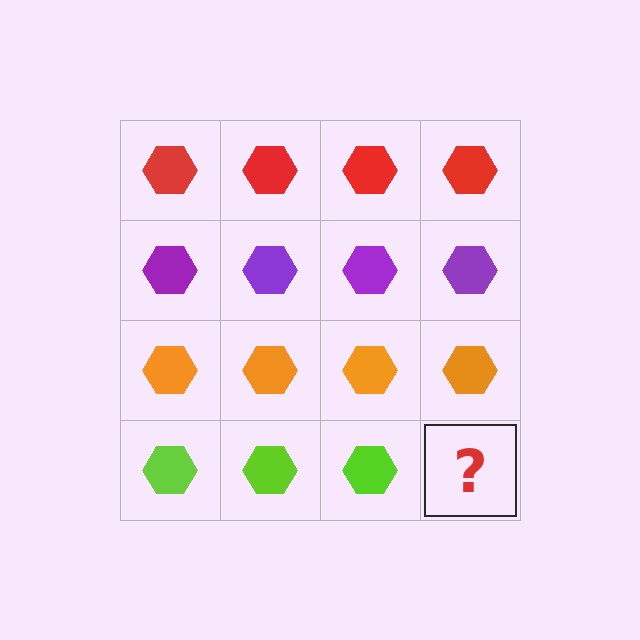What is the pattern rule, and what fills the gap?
The rule is that each row has a consistent color. The gap should be filled with a lime hexagon.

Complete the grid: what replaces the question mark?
The question mark should be replaced with a lime hexagon.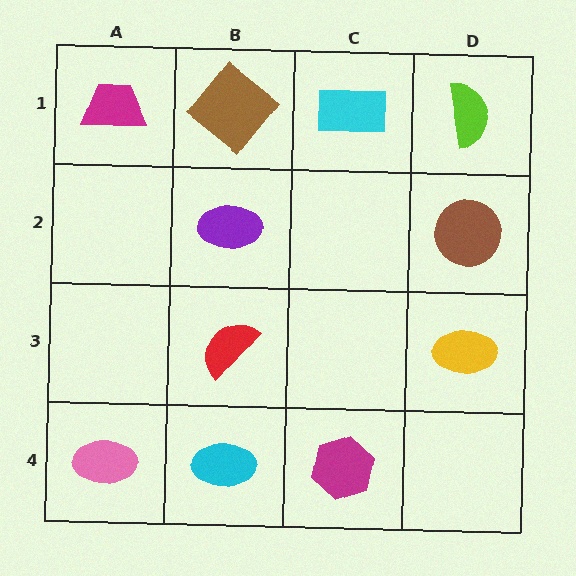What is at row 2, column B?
A purple ellipse.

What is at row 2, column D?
A brown circle.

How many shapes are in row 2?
2 shapes.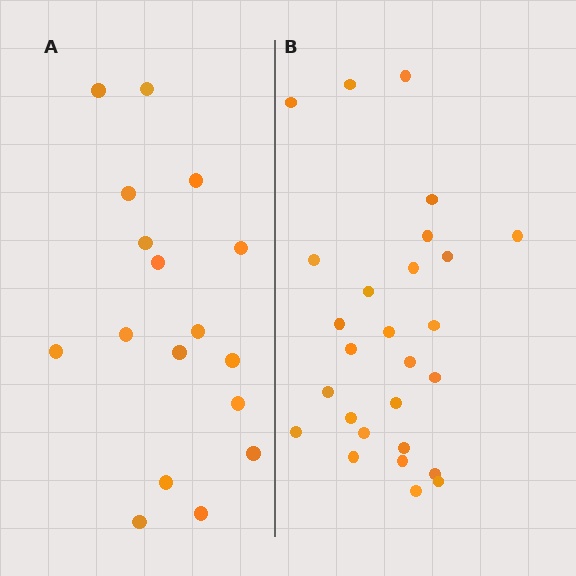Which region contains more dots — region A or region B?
Region B (the right region) has more dots.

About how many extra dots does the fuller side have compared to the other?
Region B has roughly 10 or so more dots than region A.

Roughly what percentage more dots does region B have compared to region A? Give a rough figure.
About 60% more.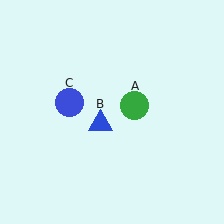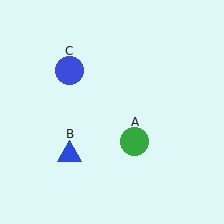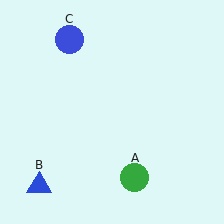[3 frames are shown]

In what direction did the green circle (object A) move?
The green circle (object A) moved down.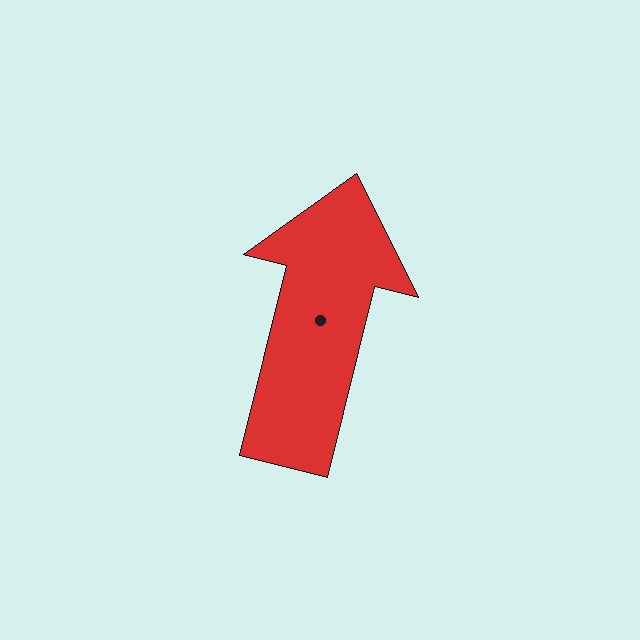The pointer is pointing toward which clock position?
Roughly 12 o'clock.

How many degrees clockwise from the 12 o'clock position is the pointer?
Approximately 14 degrees.